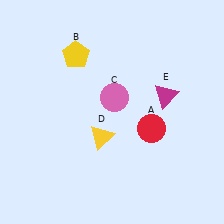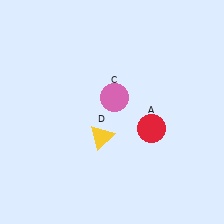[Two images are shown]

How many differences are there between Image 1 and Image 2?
There are 2 differences between the two images.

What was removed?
The magenta triangle (E), the yellow pentagon (B) were removed in Image 2.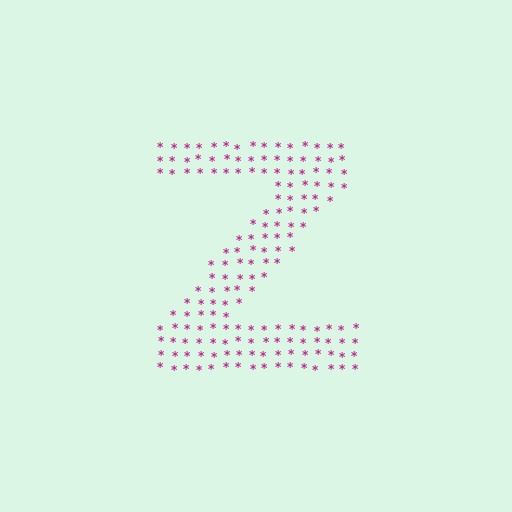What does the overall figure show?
The overall figure shows the letter Z.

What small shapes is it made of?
It is made of small asterisks.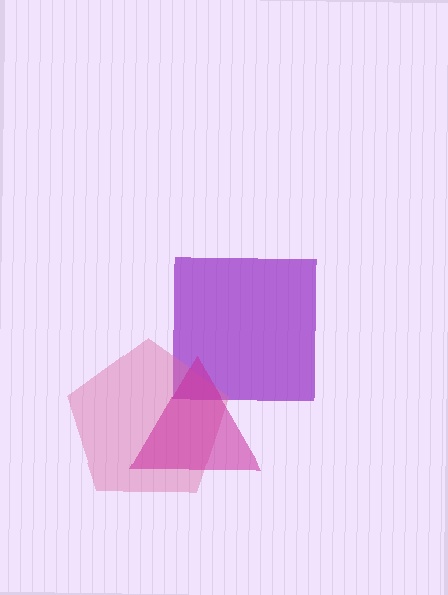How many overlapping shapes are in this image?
There are 3 overlapping shapes in the image.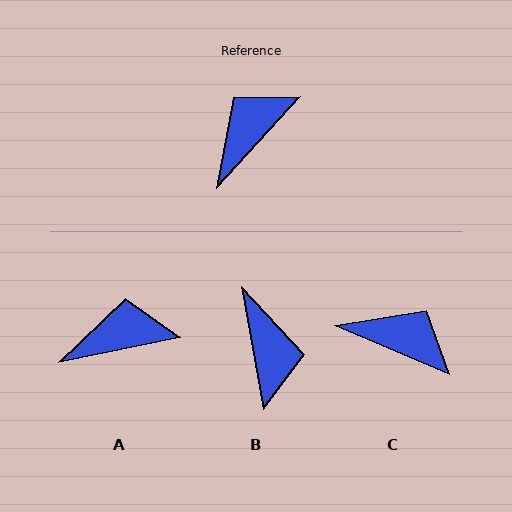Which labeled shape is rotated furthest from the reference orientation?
B, about 127 degrees away.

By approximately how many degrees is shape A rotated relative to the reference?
Approximately 36 degrees clockwise.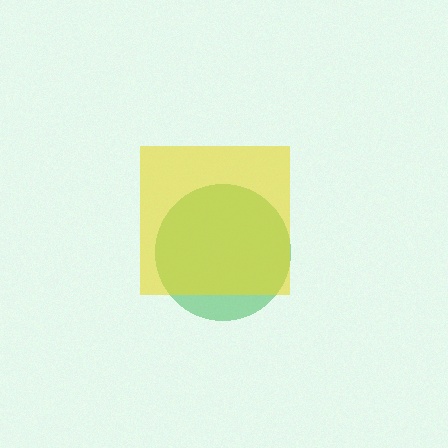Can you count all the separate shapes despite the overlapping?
Yes, there are 2 separate shapes.